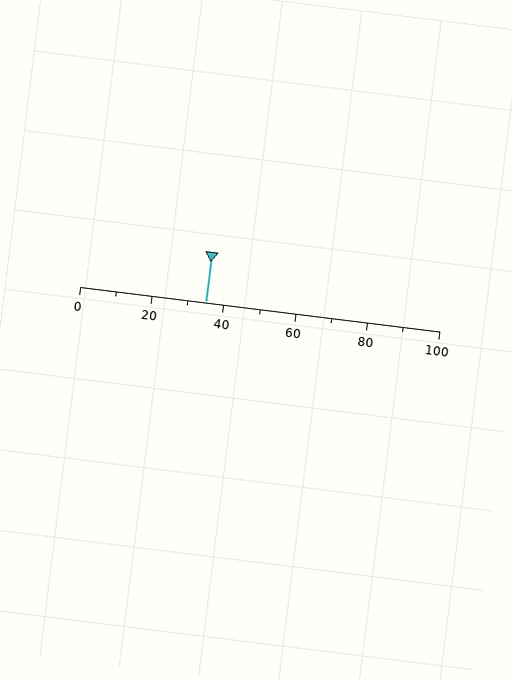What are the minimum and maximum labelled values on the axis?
The axis runs from 0 to 100.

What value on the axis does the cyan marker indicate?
The marker indicates approximately 35.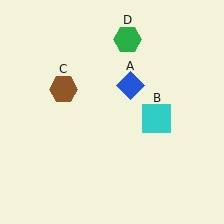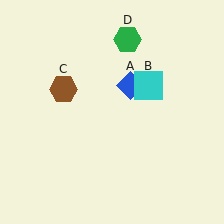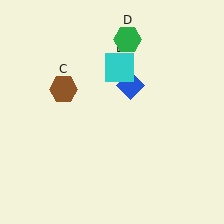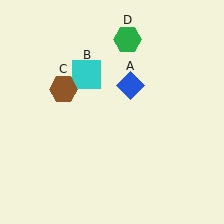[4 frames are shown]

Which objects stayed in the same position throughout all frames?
Blue diamond (object A) and brown hexagon (object C) and green hexagon (object D) remained stationary.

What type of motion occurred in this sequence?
The cyan square (object B) rotated counterclockwise around the center of the scene.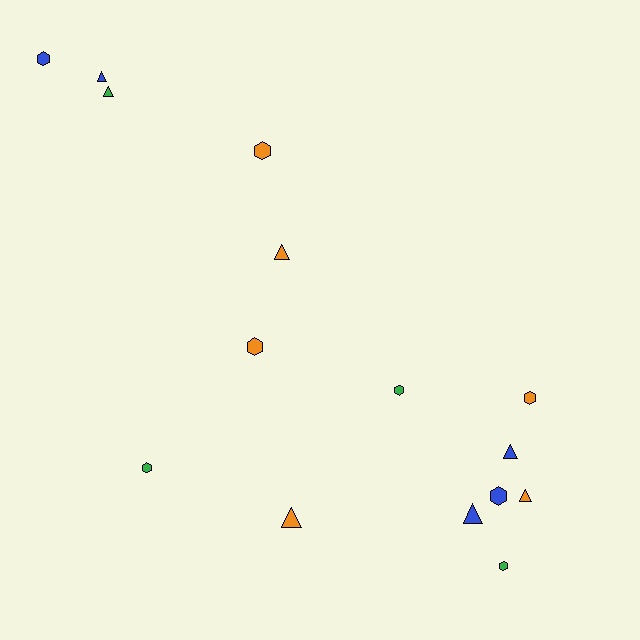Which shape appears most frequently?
Hexagon, with 8 objects.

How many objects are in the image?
There are 15 objects.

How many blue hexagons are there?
There are 2 blue hexagons.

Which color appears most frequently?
Orange, with 6 objects.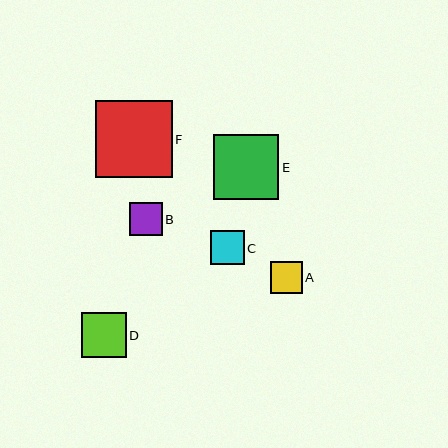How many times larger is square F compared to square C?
Square F is approximately 2.3 times the size of square C.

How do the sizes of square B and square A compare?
Square B and square A are approximately the same size.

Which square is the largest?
Square F is the largest with a size of approximately 76 pixels.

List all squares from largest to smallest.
From largest to smallest: F, E, D, C, B, A.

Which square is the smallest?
Square A is the smallest with a size of approximately 32 pixels.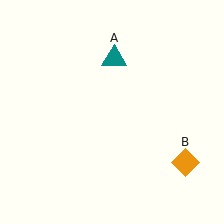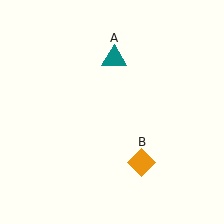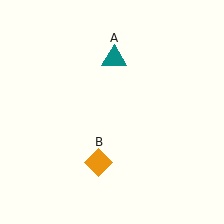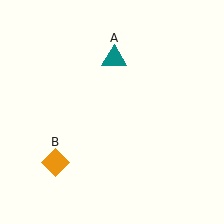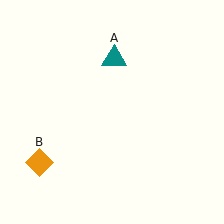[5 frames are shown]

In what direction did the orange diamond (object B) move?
The orange diamond (object B) moved left.